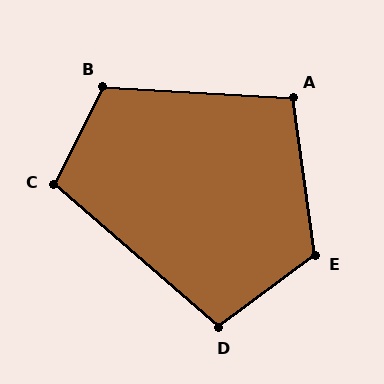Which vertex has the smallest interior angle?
A, at approximately 101 degrees.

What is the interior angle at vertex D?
Approximately 102 degrees (obtuse).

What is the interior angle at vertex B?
Approximately 113 degrees (obtuse).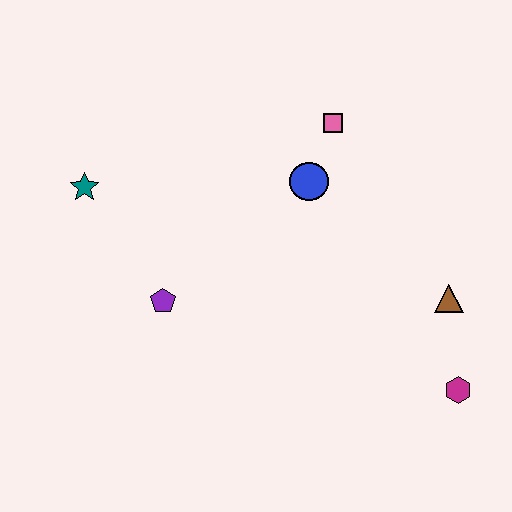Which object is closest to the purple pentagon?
The teal star is closest to the purple pentagon.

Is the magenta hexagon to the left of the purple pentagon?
No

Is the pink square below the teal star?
No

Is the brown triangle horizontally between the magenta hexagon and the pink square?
Yes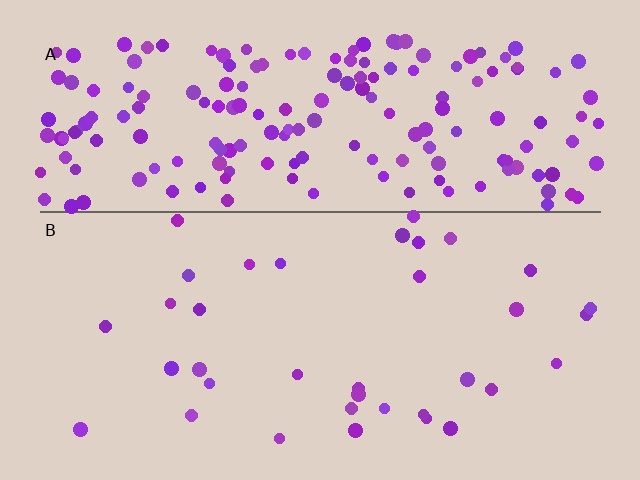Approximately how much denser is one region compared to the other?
Approximately 5.3× — region A over region B.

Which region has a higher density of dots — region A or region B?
A (the top).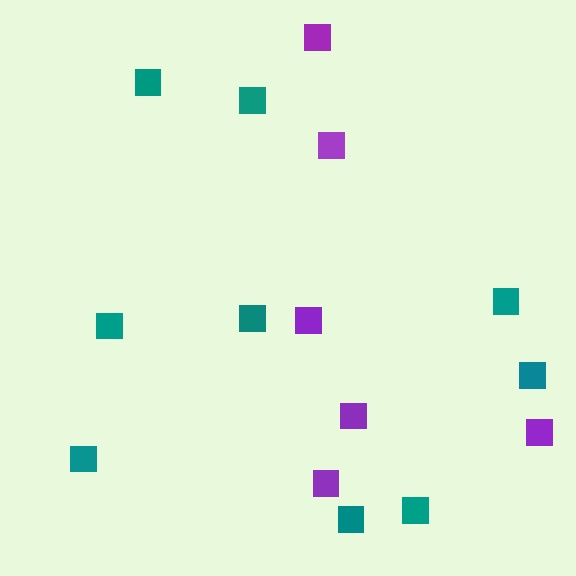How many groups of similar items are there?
There are 2 groups: one group of teal squares (9) and one group of purple squares (6).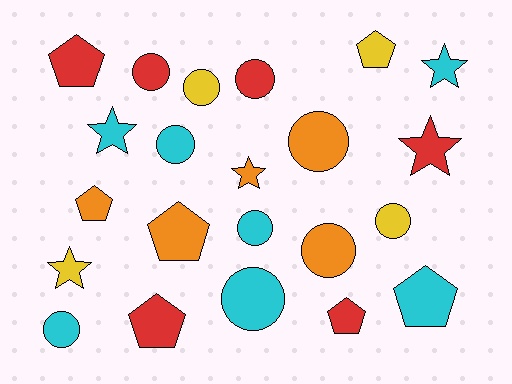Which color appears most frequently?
Cyan, with 7 objects.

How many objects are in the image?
There are 22 objects.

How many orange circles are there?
There are 2 orange circles.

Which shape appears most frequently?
Circle, with 10 objects.